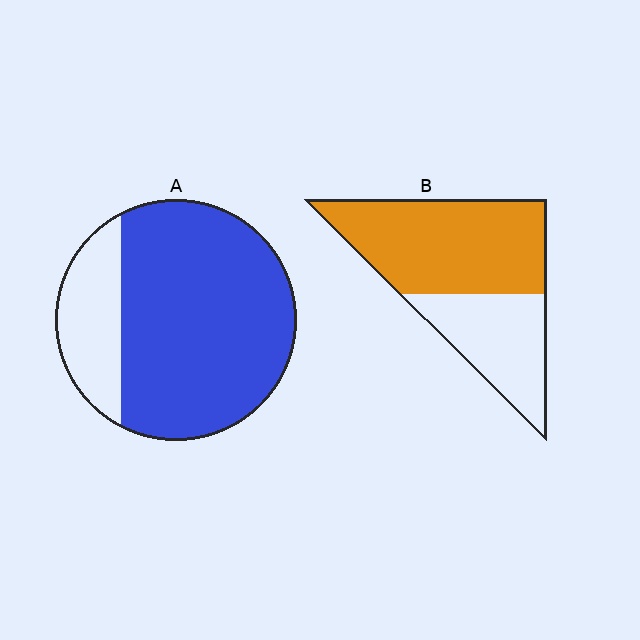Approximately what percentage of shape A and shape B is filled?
A is approximately 80% and B is approximately 65%.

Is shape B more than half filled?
Yes.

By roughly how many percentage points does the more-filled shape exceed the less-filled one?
By roughly 15 percentage points (A over B).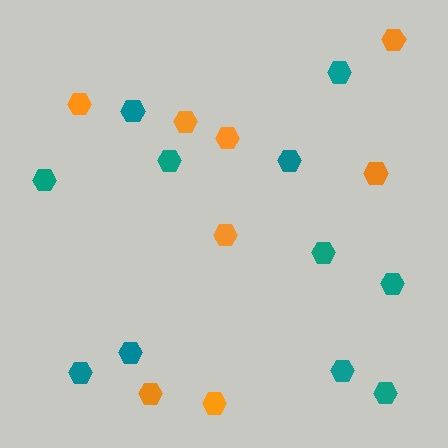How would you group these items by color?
There are 2 groups: one group of teal hexagons (11) and one group of orange hexagons (8).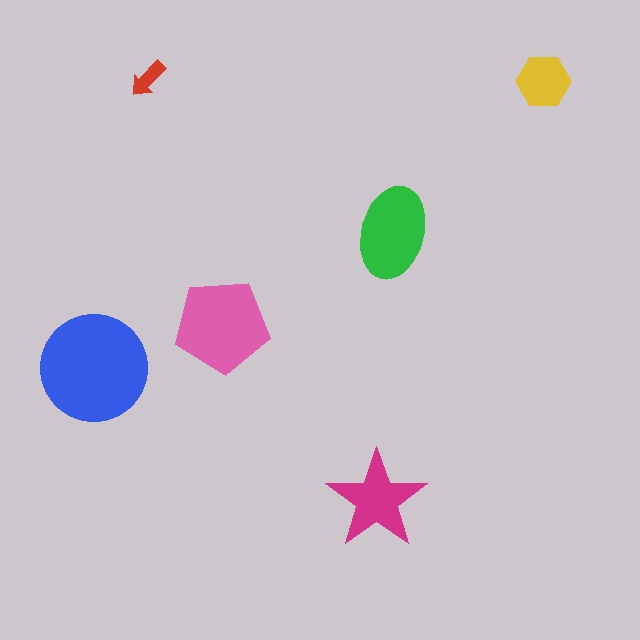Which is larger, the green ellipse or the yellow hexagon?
The green ellipse.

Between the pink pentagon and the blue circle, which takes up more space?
The blue circle.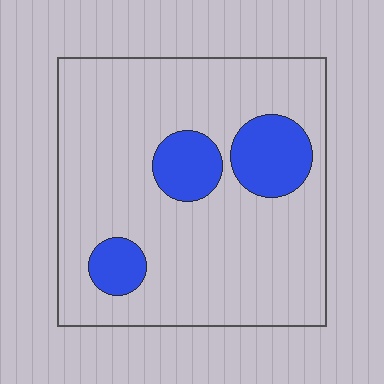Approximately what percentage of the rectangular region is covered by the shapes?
Approximately 15%.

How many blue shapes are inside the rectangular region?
3.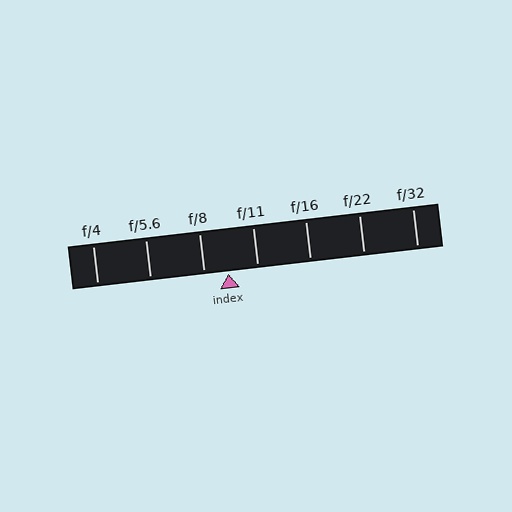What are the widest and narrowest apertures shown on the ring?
The widest aperture shown is f/4 and the narrowest is f/32.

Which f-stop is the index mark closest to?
The index mark is closest to f/8.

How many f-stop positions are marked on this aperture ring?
There are 7 f-stop positions marked.